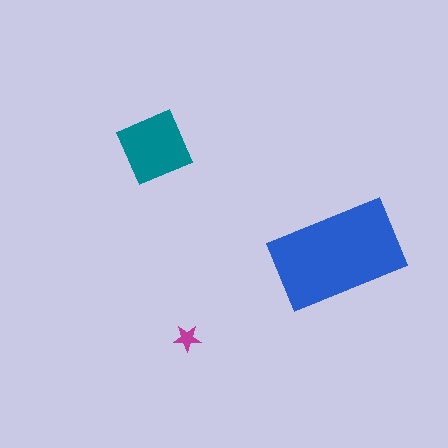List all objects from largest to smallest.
The blue rectangle, the teal diamond, the magenta star.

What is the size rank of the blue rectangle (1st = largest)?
1st.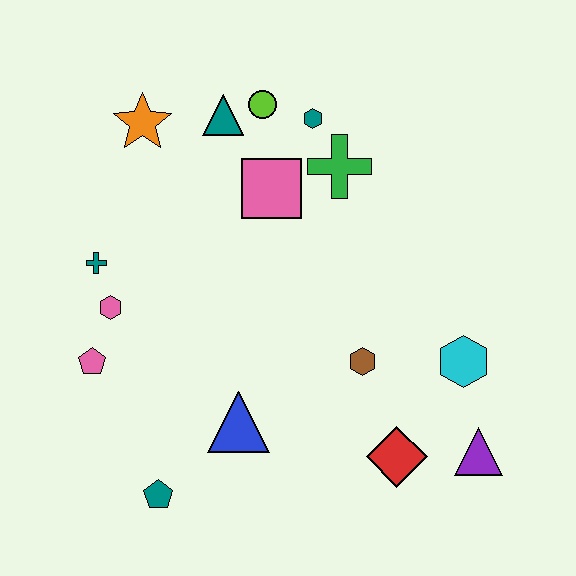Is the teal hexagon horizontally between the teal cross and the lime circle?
No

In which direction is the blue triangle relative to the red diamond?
The blue triangle is to the left of the red diamond.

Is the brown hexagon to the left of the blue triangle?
No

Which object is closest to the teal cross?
The pink hexagon is closest to the teal cross.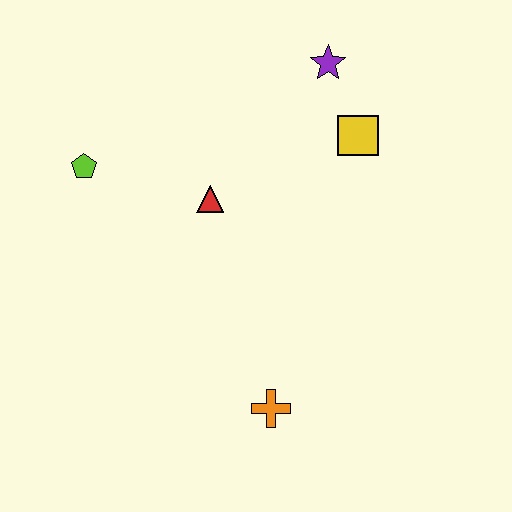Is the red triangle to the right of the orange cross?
No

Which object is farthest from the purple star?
The orange cross is farthest from the purple star.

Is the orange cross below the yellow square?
Yes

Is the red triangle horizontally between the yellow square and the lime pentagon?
Yes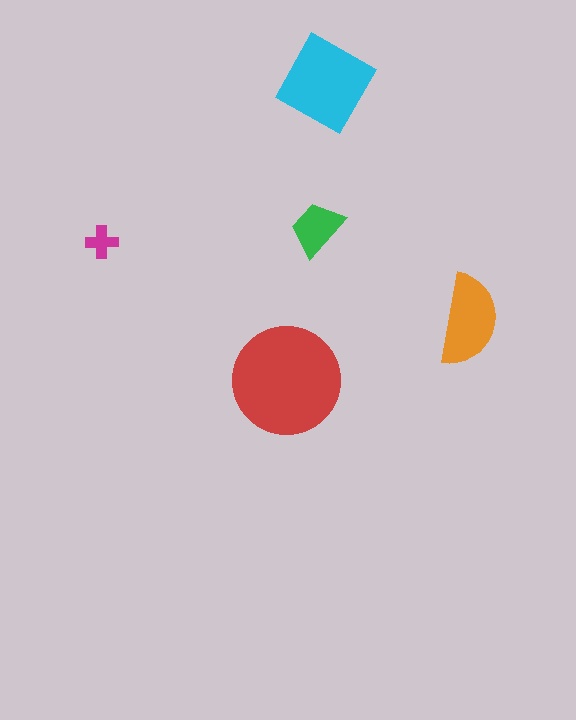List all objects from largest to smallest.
The red circle, the cyan diamond, the orange semicircle, the green trapezoid, the magenta cross.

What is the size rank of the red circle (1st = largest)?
1st.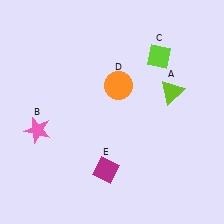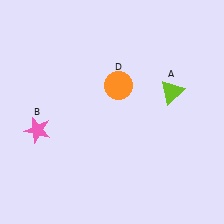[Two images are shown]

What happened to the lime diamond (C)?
The lime diamond (C) was removed in Image 2. It was in the top-right area of Image 1.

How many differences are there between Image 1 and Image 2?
There are 2 differences between the two images.